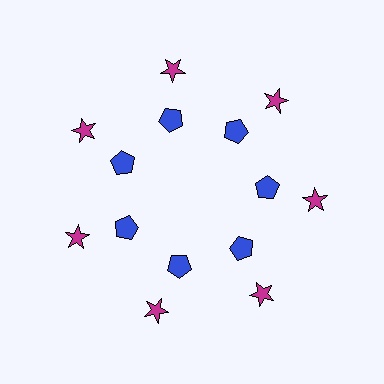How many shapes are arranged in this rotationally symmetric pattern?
There are 14 shapes, arranged in 7 groups of 2.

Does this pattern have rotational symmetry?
Yes, this pattern has 7-fold rotational symmetry. It looks the same after rotating 51 degrees around the center.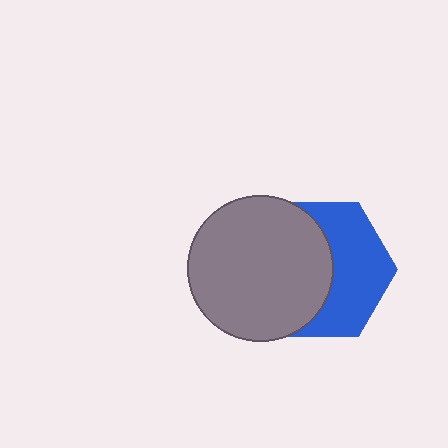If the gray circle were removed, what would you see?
You would see the complete blue hexagon.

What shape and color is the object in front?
The object in front is a gray circle.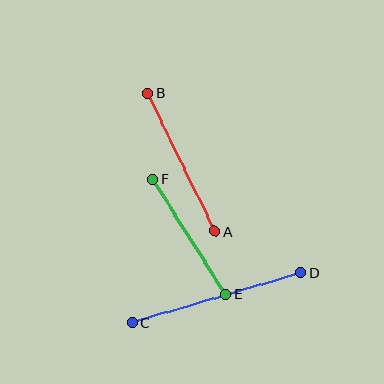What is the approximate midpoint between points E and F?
The midpoint is at approximately (189, 237) pixels.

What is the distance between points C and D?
The distance is approximately 175 pixels.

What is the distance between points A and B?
The distance is approximately 153 pixels.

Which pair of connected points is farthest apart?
Points C and D are farthest apart.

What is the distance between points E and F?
The distance is approximately 135 pixels.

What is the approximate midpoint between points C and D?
The midpoint is at approximately (217, 298) pixels.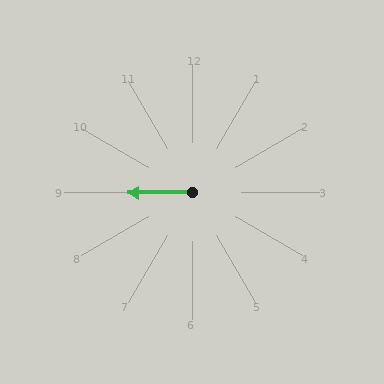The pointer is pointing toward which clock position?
Roughly 9 o'clock.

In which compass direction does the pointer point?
West.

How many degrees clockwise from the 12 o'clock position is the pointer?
Approximately 269 degrees.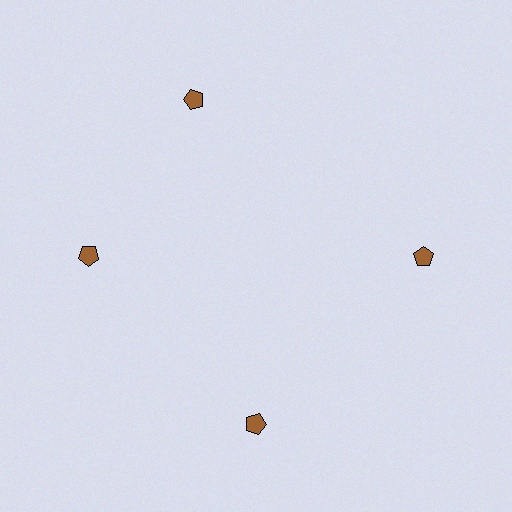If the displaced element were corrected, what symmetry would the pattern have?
It would have 4-fold rotational symmetry — the pattern would map onto itself every 90 degrees.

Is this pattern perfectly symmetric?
No. The 4 brown pentagons are arranged in a ring, but one element near the 12 o'clock position is rotated out of alignment along the ring, breaking the 4-fold rotational symmetry.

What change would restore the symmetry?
The symmetry would be restored by rotating it back into even spacing with its neighbors so that all 4 pentagons sit at equal angles and equal distance from the center.